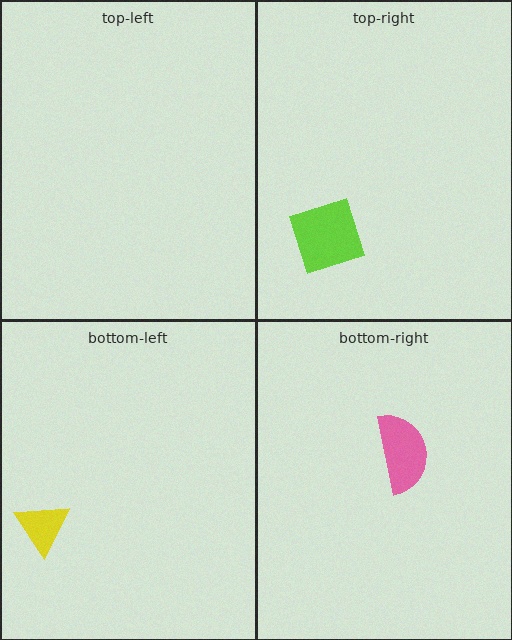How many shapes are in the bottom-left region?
1.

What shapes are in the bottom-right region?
The pink semicircle.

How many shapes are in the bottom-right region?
1.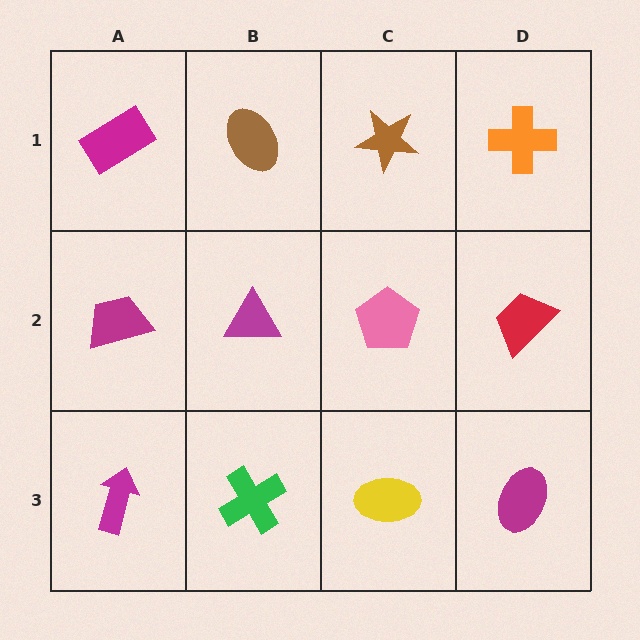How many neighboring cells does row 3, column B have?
3.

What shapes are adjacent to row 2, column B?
A brown ellipse (row 1, column B), a green cross (row 3, column B), a magenta trapezoid (row 2, column A), a pink pentagon (row 2, column C).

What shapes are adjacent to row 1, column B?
A magenta triangle (row 2, column B), a magenta rectangle (row 1, column A), a brown star (row 1, column C).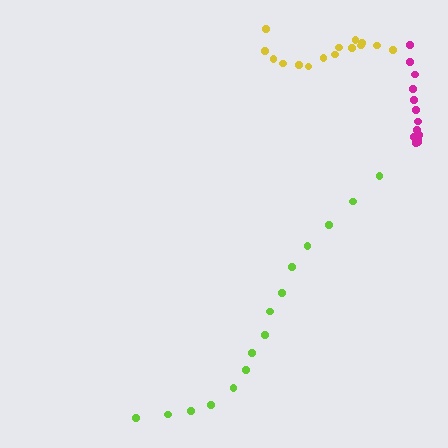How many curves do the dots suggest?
There are 3 distinct paths.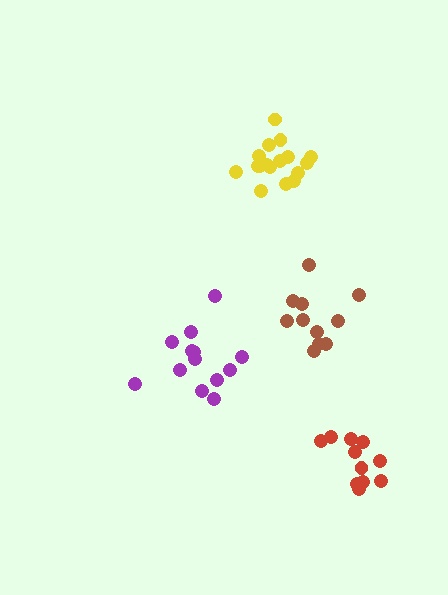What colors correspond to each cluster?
The clusters are colored: purple, brown, yellow, red.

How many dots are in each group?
Group 1: 14 dots, Group 2: 11 dots, Group 3: 17 dots, Group 4: 11 dots (53 total).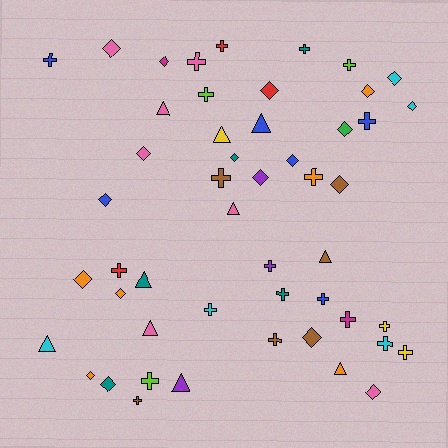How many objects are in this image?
There are 50 objects.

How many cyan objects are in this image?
There are 5 cyan objects.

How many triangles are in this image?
There are 10 triangles.